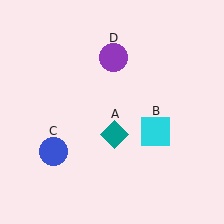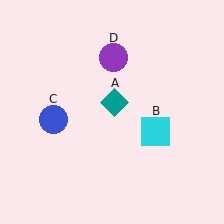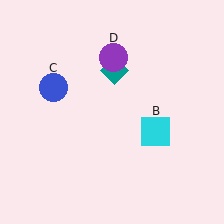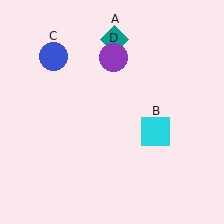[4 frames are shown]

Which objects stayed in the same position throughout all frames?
Cyan square (object B) and purple circle (object D) remained stationary.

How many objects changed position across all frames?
2 objects changed position: teal diamond (object A), blue circle (object C).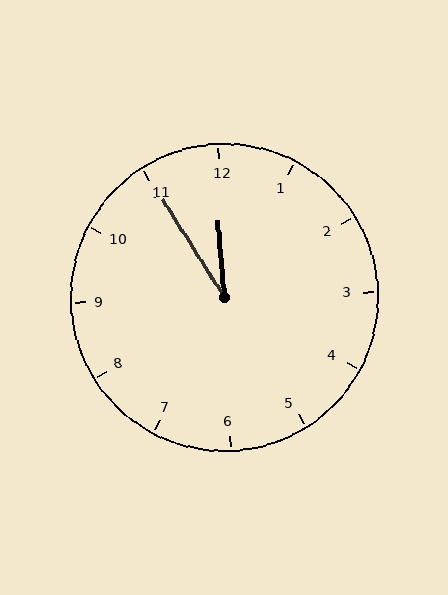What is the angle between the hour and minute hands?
Approximately 28 degrees.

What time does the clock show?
11:55.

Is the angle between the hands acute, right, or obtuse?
It is acute.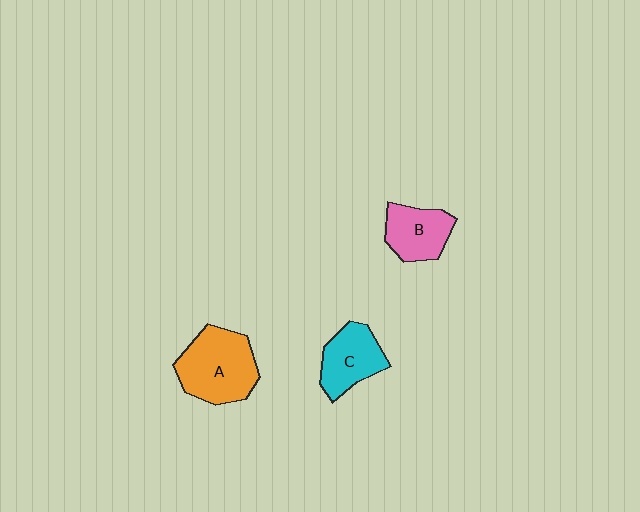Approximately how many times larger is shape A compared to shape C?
Approximately 1.5 times.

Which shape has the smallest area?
Shape B (pink).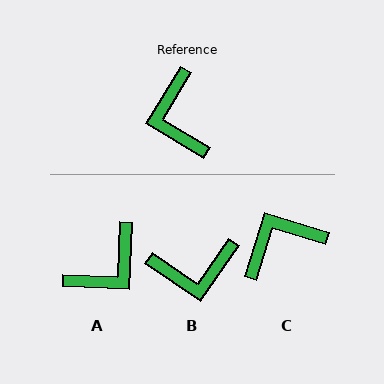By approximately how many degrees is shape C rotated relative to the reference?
Approximately 76 degrees clockwise.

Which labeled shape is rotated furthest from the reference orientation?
A, about 119 degrees away.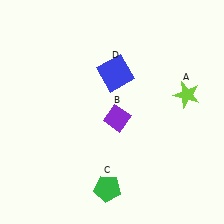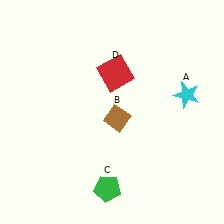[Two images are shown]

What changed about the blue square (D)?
In Image 1, D is blue. In Image 2, it changed to red.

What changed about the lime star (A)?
In Image 1, A is lime. In Image 2, it changed to cyan.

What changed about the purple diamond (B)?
In Image 1, B is purple. In Image 2, it changed to brown.